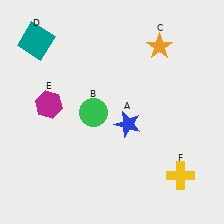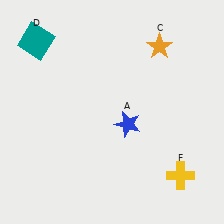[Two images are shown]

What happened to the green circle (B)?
The green circle (B) was removed in Image 2. It was in the bottom-left area of Image 1.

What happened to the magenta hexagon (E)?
The magenta hexagon (E) was removed in Image 2. It was in the top-left area of Image 1.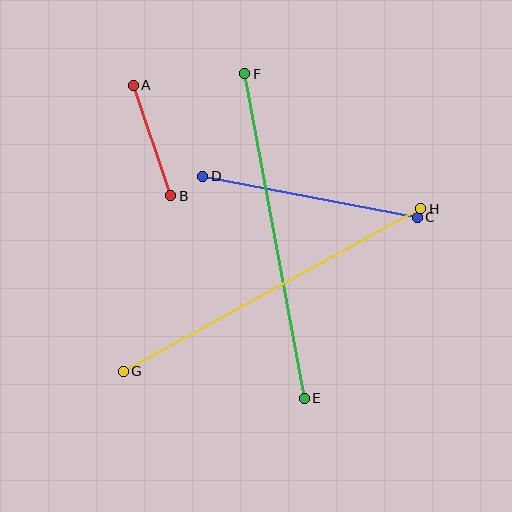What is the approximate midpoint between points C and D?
The midpoint is at approximately (310, 197) pixels.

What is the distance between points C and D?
The distance is approximately 218 pixels.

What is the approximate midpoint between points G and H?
The midpoint is at approximately (272, 290) pixels.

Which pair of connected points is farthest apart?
Points G and H are farthest apart.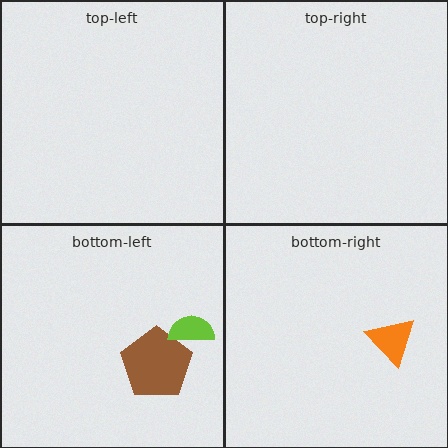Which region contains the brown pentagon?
The bottom-left region.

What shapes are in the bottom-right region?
The orange triangle.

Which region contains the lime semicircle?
The bottom-left region.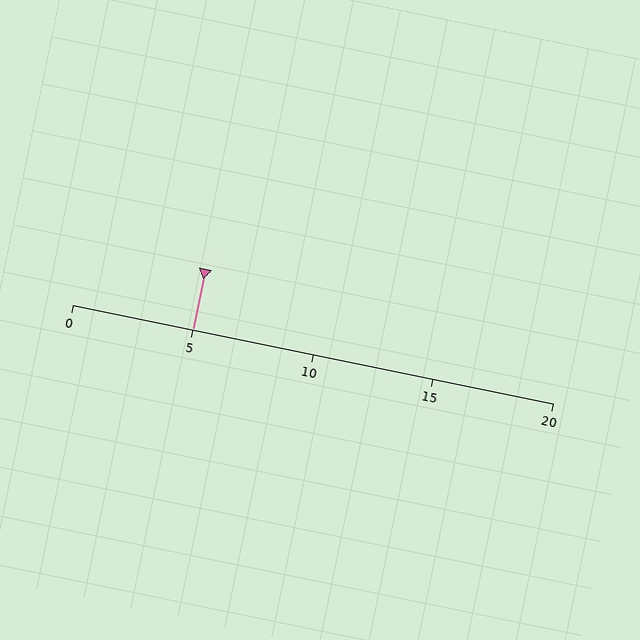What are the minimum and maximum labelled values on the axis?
The axis runs from 0 to 20.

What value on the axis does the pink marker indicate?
The marker indicates approximately 5.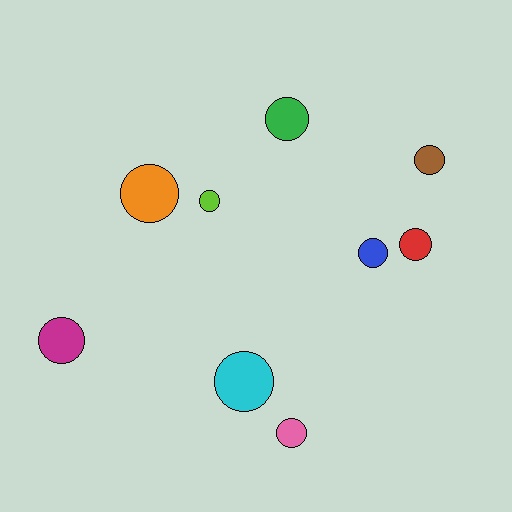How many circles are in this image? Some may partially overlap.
There are 9 circles.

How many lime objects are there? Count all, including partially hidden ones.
There is 1 lime object.